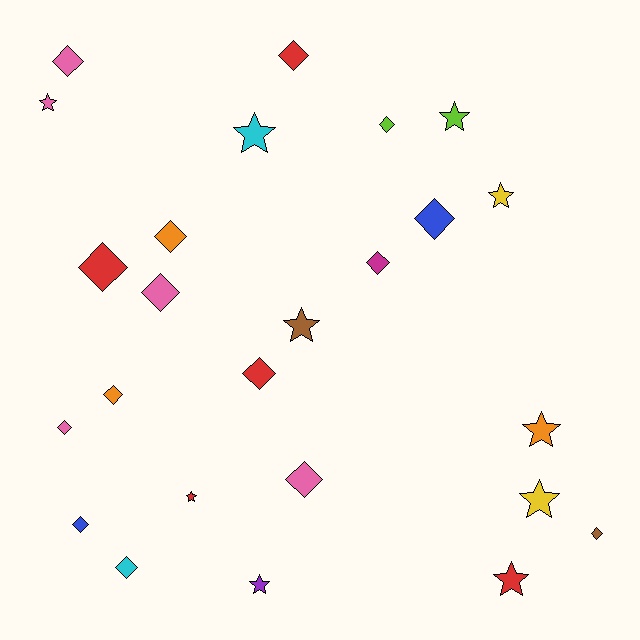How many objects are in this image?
There are 25 objects.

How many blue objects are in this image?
There are 2 blue objects.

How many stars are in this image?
There are 10 stars.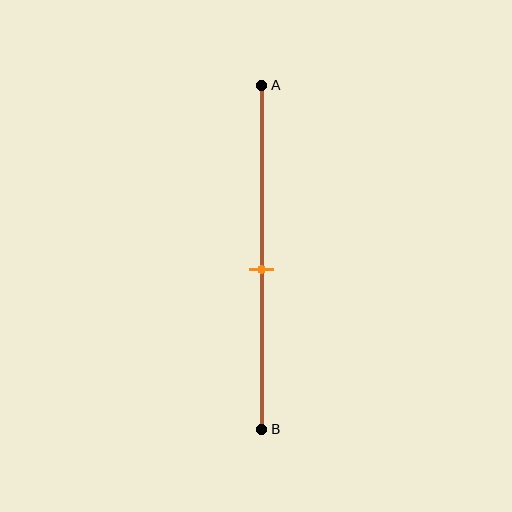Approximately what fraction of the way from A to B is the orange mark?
The orange mark is approximately 55% of the way from A to B.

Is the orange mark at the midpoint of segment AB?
No, the mark is at about 55% from A, not at the 50% midpoint.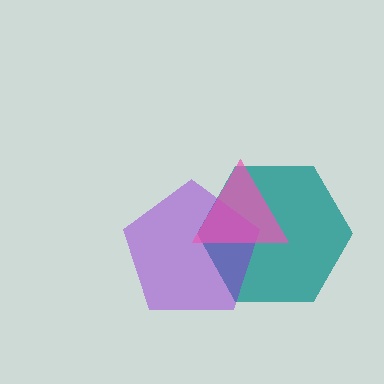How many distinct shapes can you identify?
There are 3 distinct shapes: a teal hexagon, a purple pentagon, a pink triangle.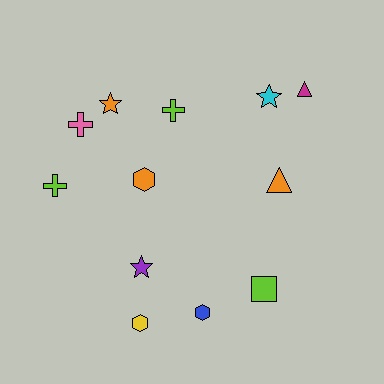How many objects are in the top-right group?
There are 3 objects.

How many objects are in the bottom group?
There are 4 objects.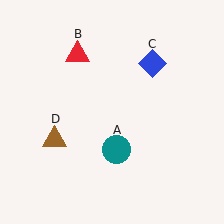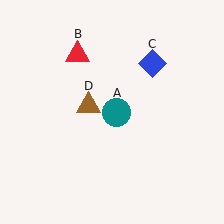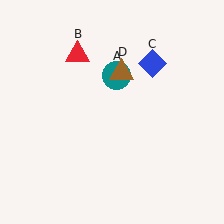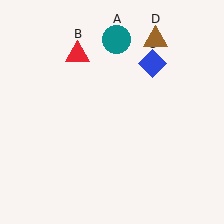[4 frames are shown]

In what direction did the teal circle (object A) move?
The teal circle (object A) moved up.